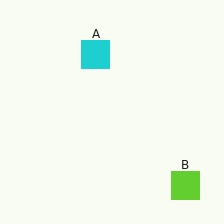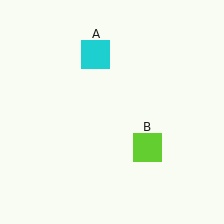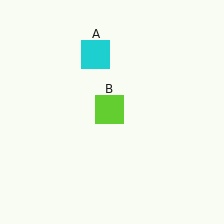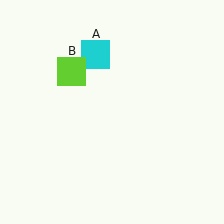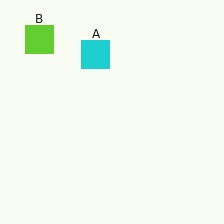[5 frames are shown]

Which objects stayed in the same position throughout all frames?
Cyan square (object A) remained stationary.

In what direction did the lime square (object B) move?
The lime square (object B) moved up and to the left.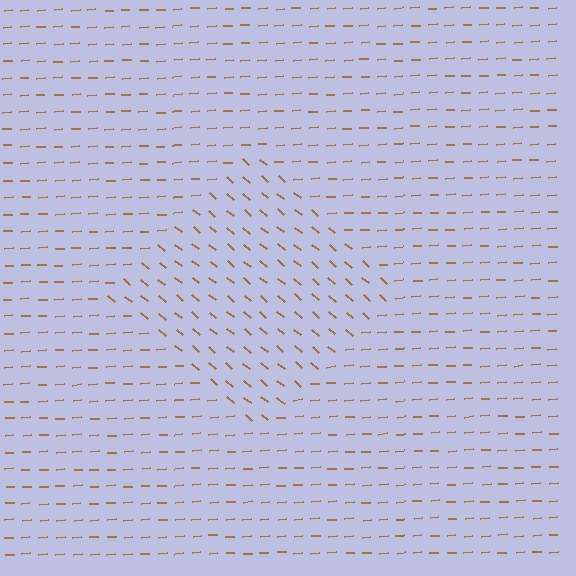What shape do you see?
I see a diamond.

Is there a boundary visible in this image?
Yes, there is a texture boundary formed by a change in line orientation.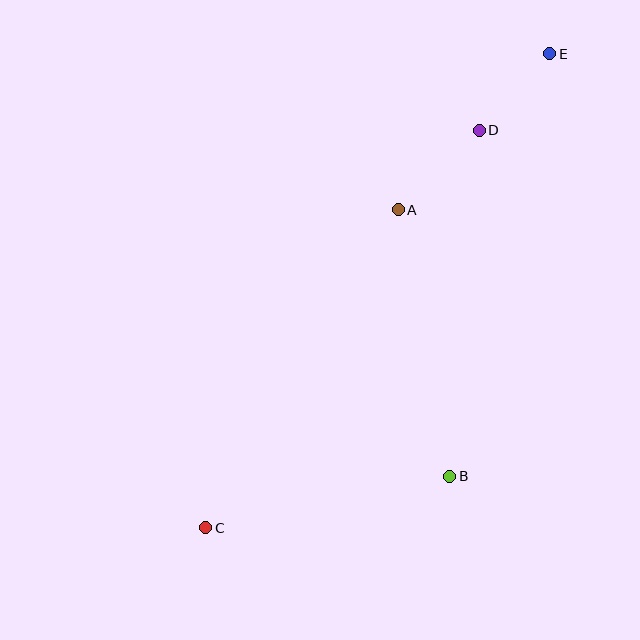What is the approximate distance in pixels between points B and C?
The distance between B and C is approximately 249 pixels.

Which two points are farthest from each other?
Points C and E are farthest from each other.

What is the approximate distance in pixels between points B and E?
The distance between B and E is approximately 434 pixels.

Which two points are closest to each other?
Points D and E are closest to each other.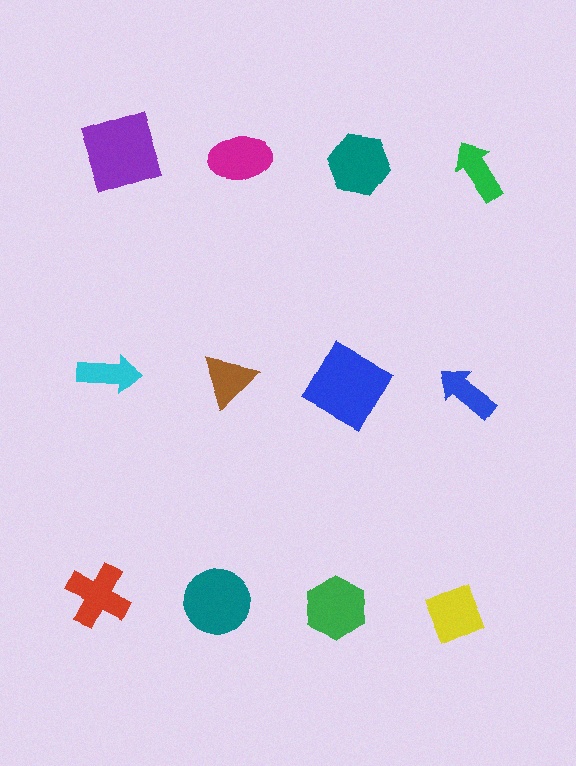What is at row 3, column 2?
A teal circle.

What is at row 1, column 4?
A green arrow.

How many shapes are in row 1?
4 shapes.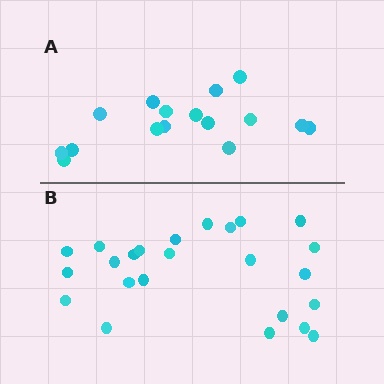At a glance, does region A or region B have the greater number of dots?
Region B (the bottom region) has more dots.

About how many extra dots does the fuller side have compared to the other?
Region B has roughly 8 or so more dots than region A.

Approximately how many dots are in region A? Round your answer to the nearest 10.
About 20 dots. (The exact count is 16, which rounds to 20.)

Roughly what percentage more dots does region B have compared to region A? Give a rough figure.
About 50% more.